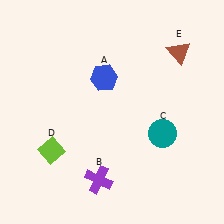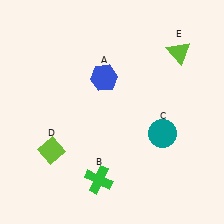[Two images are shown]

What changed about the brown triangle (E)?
In Image 1, E is brown. In Image 2, it changed to lime.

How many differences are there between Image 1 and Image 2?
There are 2 differences between the two images.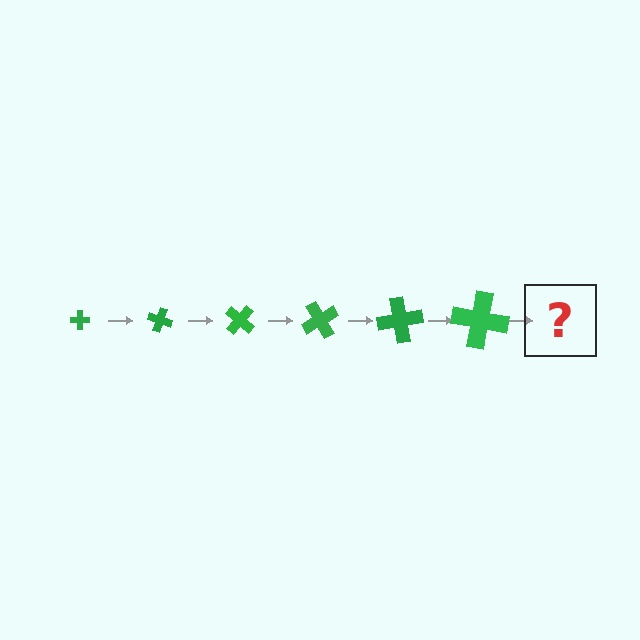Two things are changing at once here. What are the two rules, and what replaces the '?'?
The two rules are that the cross grows larger each step and it rotates 20 degrees each step. The '?' should be a cross, larger than the previous one and rotated 120 degrees from the start.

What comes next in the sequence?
The next element should be a cross, larger than the previous one and rotated 120 degrees from the start.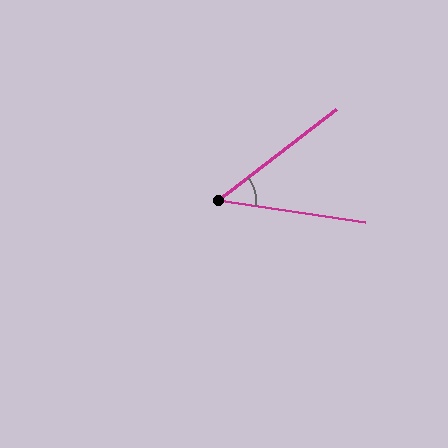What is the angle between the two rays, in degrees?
Approximately 46 degrees.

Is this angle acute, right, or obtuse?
It is acute.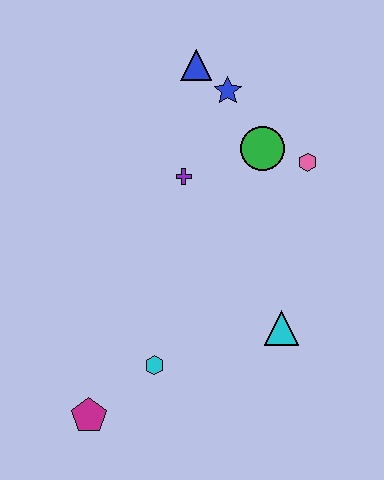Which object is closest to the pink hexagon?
The green circle is closest to the pink hexagon.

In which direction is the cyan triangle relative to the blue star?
The cyan triangle is below the blue star.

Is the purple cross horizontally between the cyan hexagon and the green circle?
Yes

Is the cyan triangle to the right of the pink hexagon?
No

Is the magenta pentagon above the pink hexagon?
No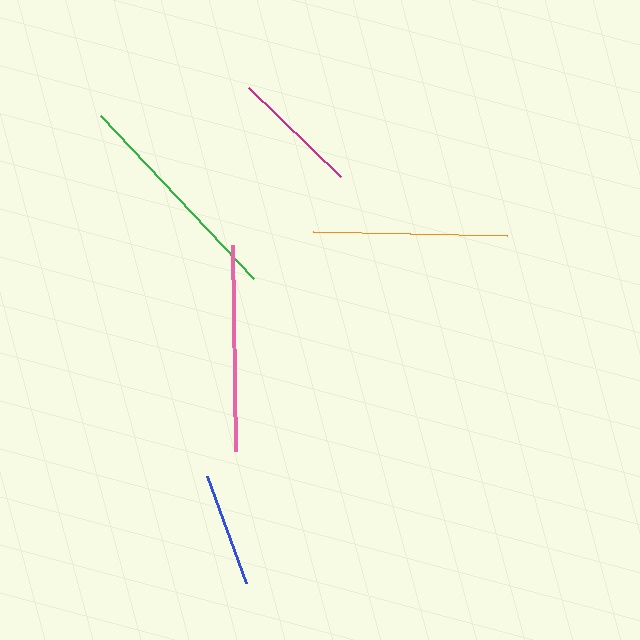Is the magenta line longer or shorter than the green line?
The green line is longer than the magenta line.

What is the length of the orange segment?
The orange segment is approximately 194 pixels long.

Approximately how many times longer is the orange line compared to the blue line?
The orange line is approximately 1.7 times the length of the blue line.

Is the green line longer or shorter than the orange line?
The green line is longer than the orange line.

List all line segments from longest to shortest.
From longest to shortest: green, pink, orange, magenta, blue.